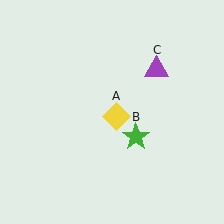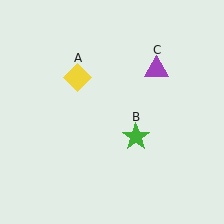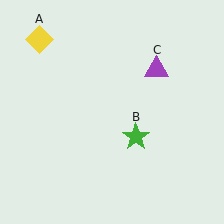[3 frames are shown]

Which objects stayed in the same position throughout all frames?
Green star (object B) and purple triangle (object C) remained stationary.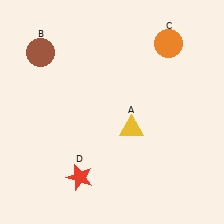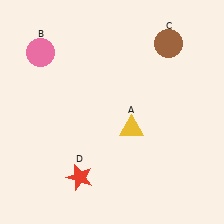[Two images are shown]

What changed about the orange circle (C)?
In Image 1, C is orange. In Image 2, it changed to brown.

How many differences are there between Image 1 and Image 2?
There are 2 differences between the two images.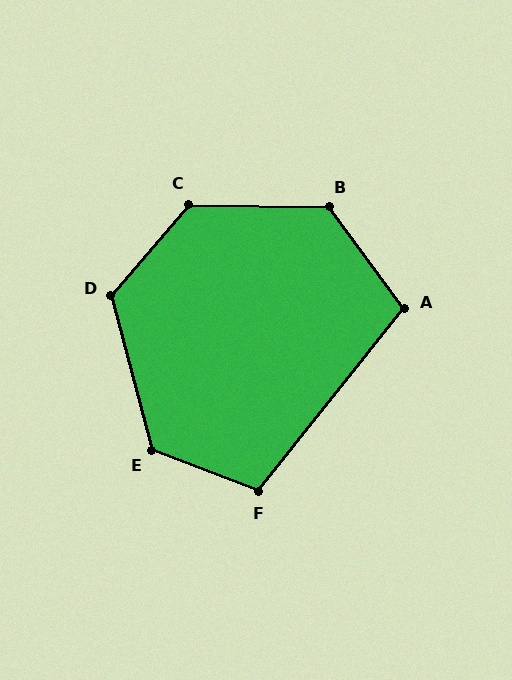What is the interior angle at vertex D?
Approximately 125 degrees (obtuse).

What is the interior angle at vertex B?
Approximately 128 degrees (obtuse).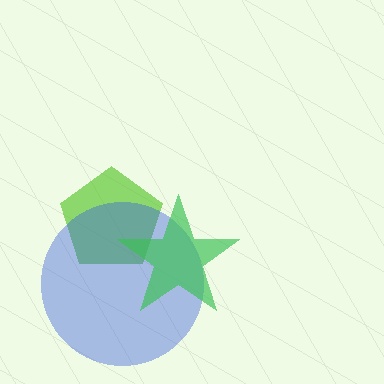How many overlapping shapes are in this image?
There are 3 overlapping shapes in the image.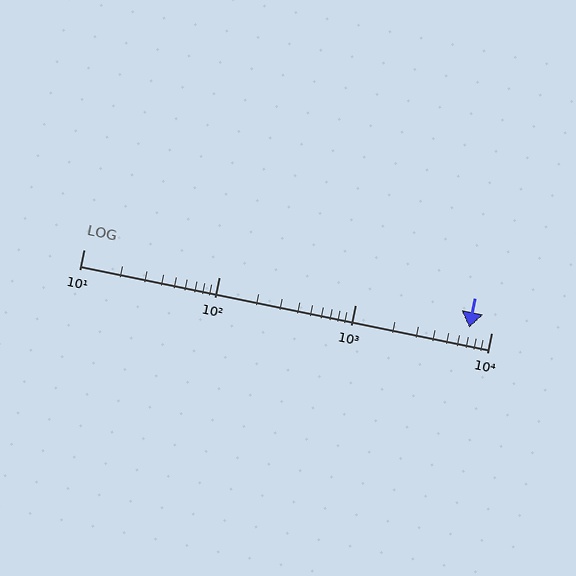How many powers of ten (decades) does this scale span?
The scale spans 3 decades, from 10 to 10000.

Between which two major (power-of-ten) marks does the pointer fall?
The pointer is between 1000 and 10000.